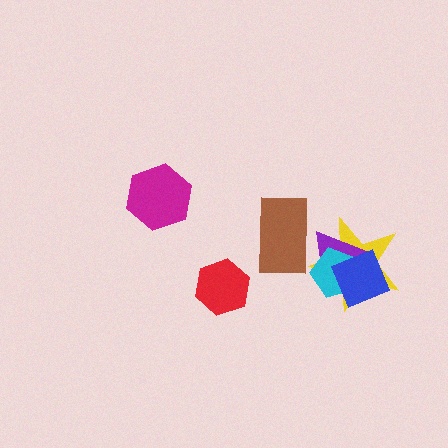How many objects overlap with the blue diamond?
3 objects overlap with the blue diamond.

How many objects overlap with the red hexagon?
0 objects overlap with the red hexagon.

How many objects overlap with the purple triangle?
4 objects overlap with the purple triangle.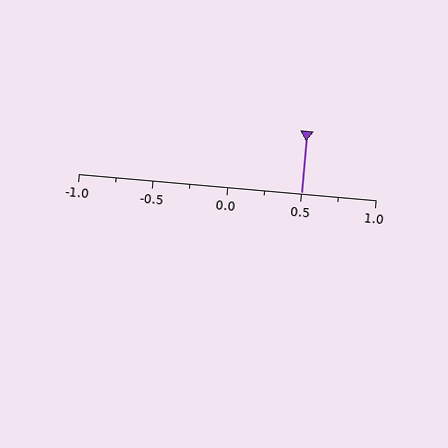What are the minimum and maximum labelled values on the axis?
The axis runs from -1.0 to 1.0.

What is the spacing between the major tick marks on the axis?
The major ticks are spaced 0.5 apart.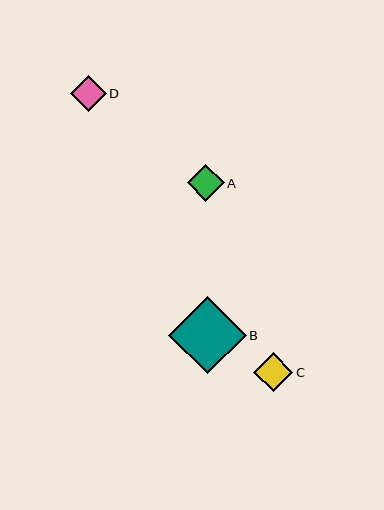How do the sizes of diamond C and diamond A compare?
Diamond C and diamond A are approximately the same size.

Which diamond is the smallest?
Diamond D is the smallest with a size of approximately 36 pixels.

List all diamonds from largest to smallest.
From largest to smallest: B, C, A, D.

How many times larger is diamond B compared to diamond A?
Diamond B is approximately 2.1 times the size of diamond A.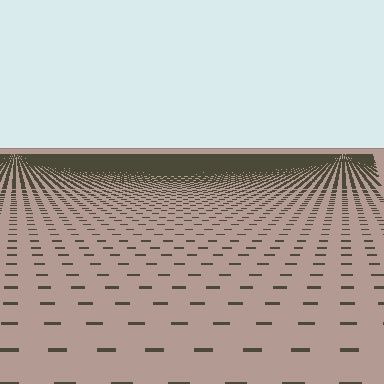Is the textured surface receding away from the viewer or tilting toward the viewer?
The surface is receding away from the viewer. Texture elements get smaller and denser toward the top.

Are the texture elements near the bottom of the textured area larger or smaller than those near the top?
Larger. Near the bottom, elements are closer to the viewer and appear at a bigger on-screen size.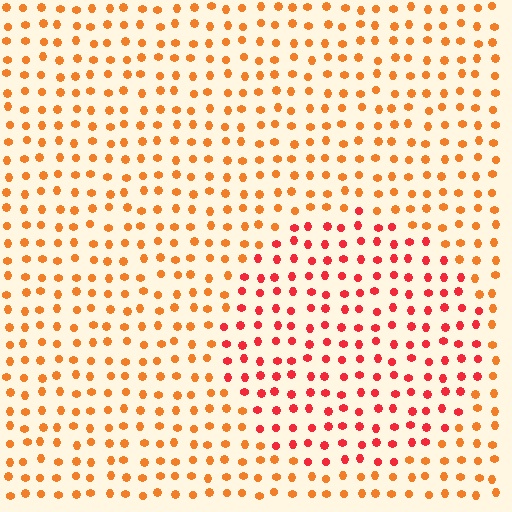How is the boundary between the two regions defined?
The boundary is defined purely by a slight shift in hue (about 31 degrees). Spacing, size, and orientation are identical on both sides.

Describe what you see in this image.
The image is filled with small orange elements in a uniform arrangement. A circle-shaped region is visible where the elements are tinted to a slightly different hue, forming a subtle color boundary.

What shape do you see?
I see a circle.